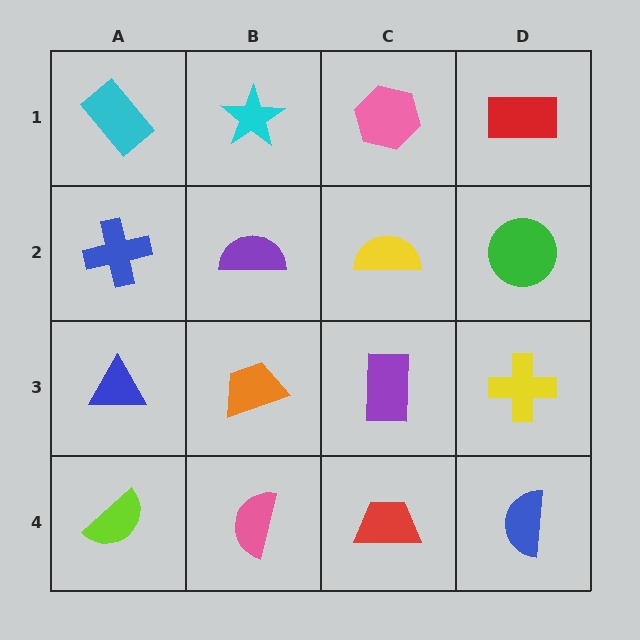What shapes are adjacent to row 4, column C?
A purple rectangle (row 3, column C), a pink semicircle (row 4, column B), a blue semicircle (row 4, column D).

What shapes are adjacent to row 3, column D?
A green circle (row 2, column D), a blue semicircle (row 4, column D), a purple rectangle (row 3, column C).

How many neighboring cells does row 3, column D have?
3.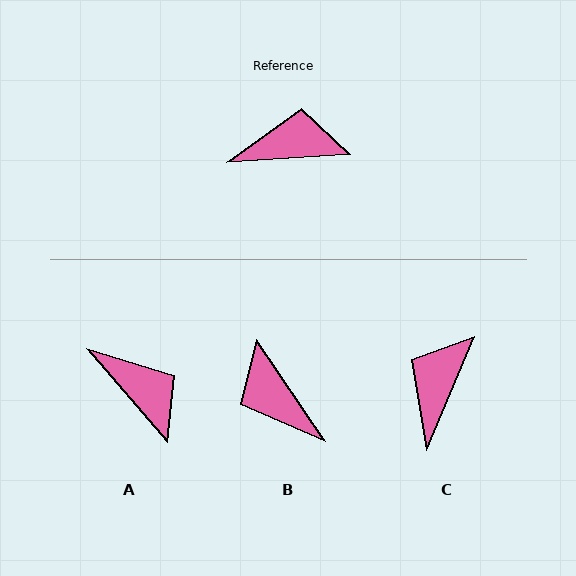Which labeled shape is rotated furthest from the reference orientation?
B, about 120 degrees away.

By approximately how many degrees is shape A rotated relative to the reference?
Approximately 53 degrees clockwise.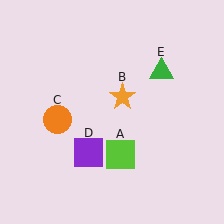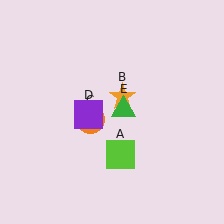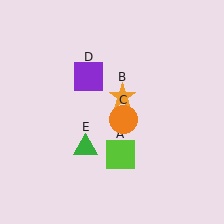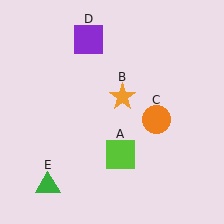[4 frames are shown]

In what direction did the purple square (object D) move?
The purple square (object D) moved up.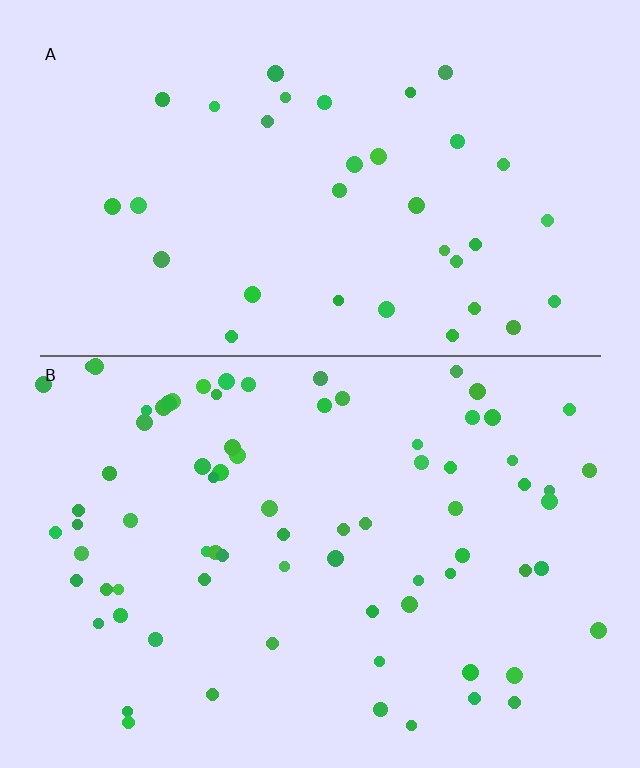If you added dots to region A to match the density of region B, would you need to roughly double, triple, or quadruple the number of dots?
Approximately double.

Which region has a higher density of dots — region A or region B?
B (the bottom).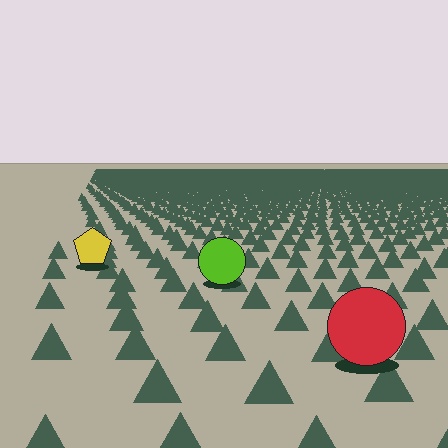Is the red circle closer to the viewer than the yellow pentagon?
Yes. The red circle is closer — you can tell from the texture gradient: the ground texture is coarser near it.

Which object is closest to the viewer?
The red circle is closest. The texture marks near it are larger and more spread out.